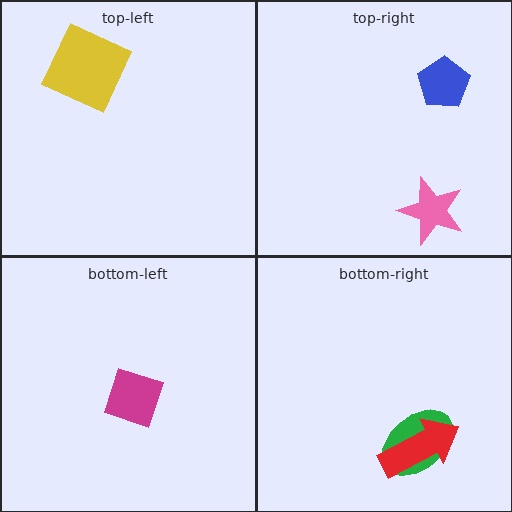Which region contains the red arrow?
The bottom-right region.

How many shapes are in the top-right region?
2.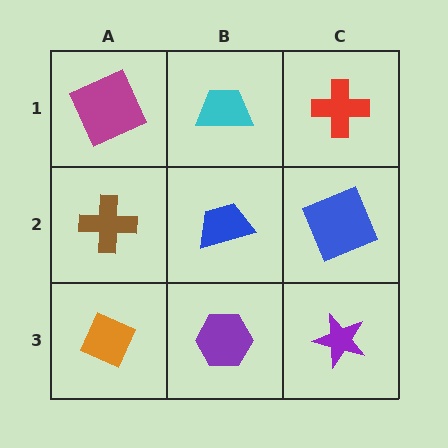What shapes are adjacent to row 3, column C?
A blue square (row 2, column C), a purple hexagon (row 3, column B).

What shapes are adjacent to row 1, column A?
A brown cross (row 2, column A), a cyan trapezoid (row 1, column B).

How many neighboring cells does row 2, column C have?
3.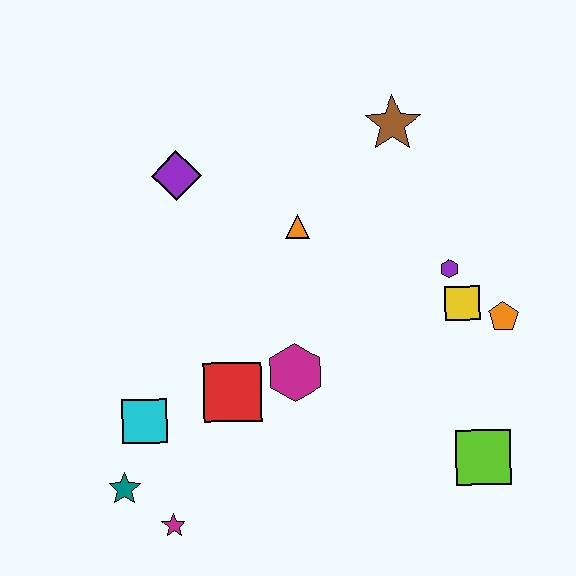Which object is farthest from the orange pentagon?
The teal star is farthest from the orange pentagon.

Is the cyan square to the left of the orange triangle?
Yes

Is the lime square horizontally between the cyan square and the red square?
No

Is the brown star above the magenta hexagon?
Yes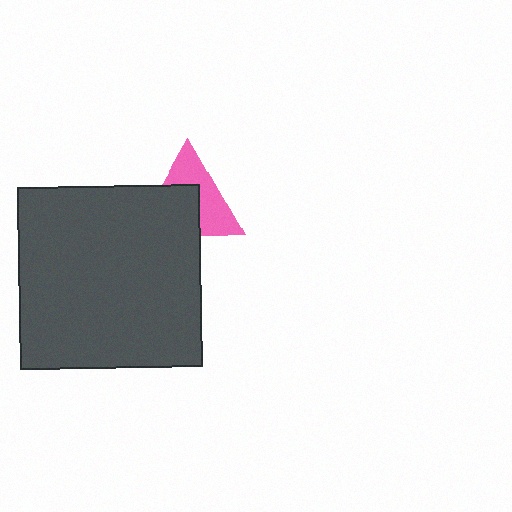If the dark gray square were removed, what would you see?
You would see the complete pink triangle.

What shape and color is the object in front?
The object in front is a dark gray square.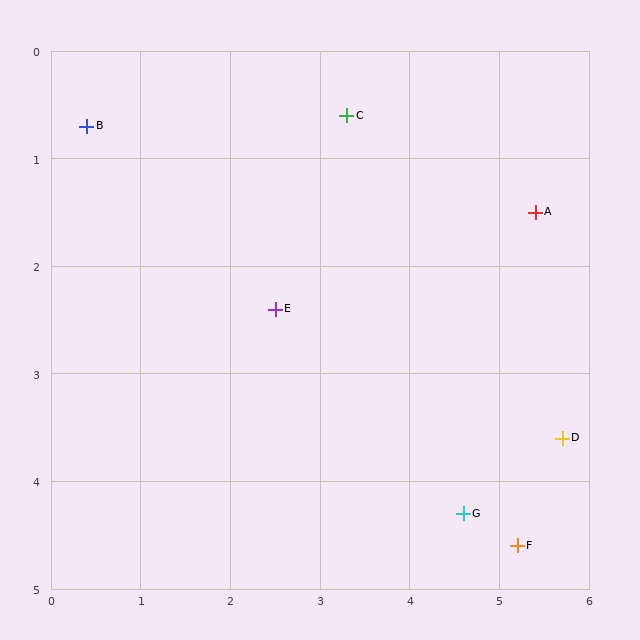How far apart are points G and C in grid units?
Points G and C are about 3.9 grid units apart.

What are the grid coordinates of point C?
Point C is at approximately (3.3, 0.6).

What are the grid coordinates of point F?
Point F is at approximately (5.2, 4.6).